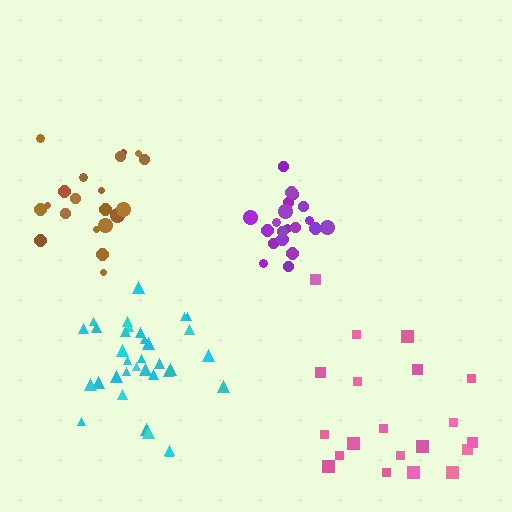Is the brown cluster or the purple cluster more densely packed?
Purple.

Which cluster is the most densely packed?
Cyan.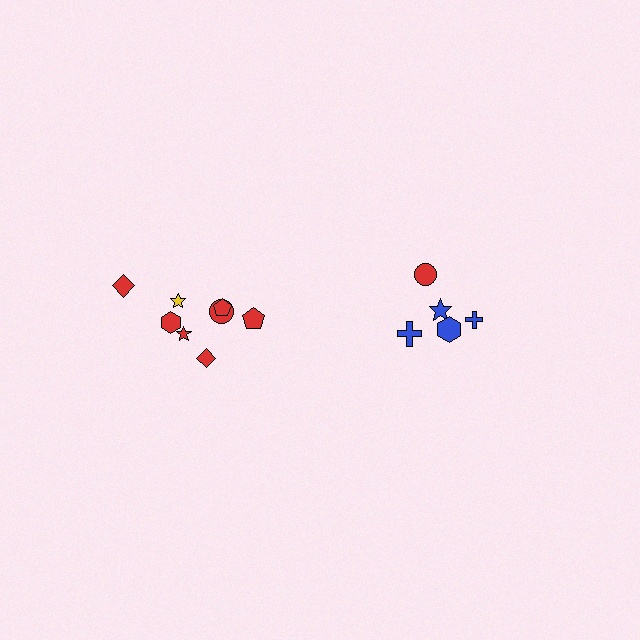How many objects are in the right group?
There are 5 objects.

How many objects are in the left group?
There are 8 objects.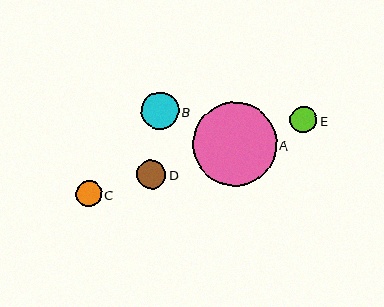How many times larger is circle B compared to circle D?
Circle B is approximately 1.3 times the size of circle D.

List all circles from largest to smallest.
From largest to smallest: A, B, D, E, C.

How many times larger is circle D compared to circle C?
Circle D is approximately 1.1 times the size of circle C.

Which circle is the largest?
Circle A is the largest with a size of approximately 83 pixels.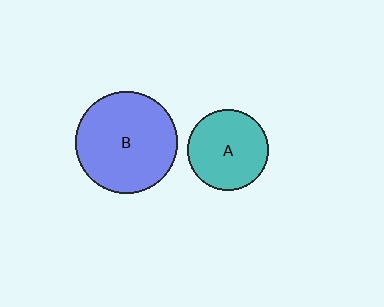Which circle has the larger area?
Circle B (blue).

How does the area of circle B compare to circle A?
Approximately 1.6 times.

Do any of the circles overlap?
No, none of the circles overlap.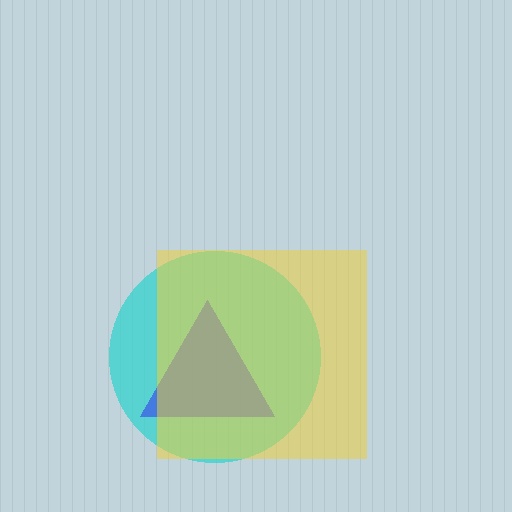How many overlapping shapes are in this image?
There are 3 overlapping shapes in the image.